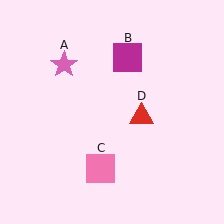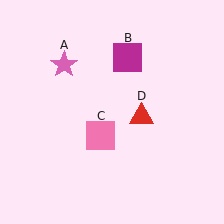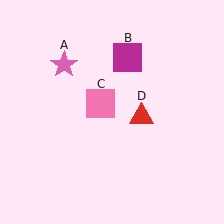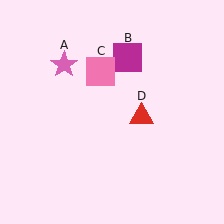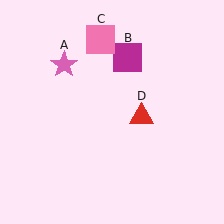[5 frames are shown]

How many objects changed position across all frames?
1 object changed position: pink square (object C).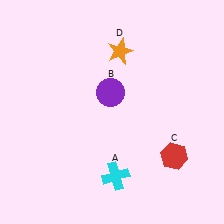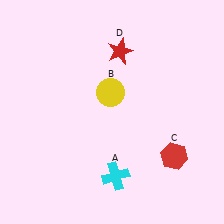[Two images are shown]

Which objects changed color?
B changed from purple to yellow. D changed from orange to red.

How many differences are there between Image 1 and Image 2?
There are 2 differences between the two images.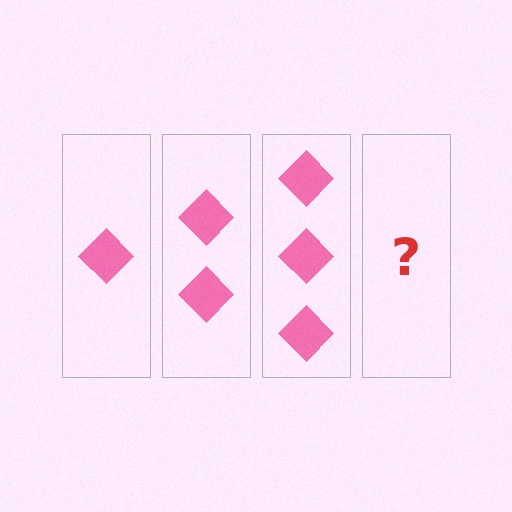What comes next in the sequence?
The next element should be 4 diamonds.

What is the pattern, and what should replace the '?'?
The pattern is that each step adds one more diamond. The '?' should be 4 diamonds.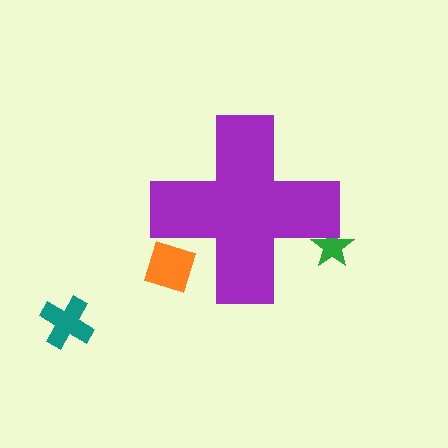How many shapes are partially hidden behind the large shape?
2 shapes are partially hidden.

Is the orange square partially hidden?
Yes, the orange square is partially hidden behind the purple cross.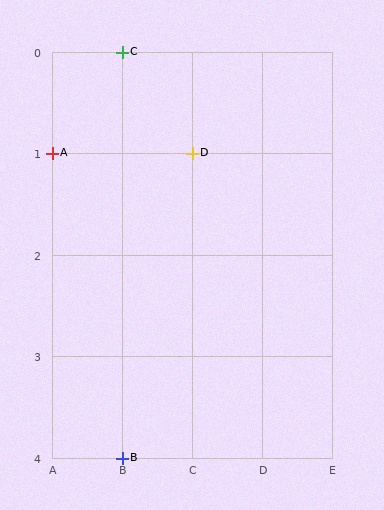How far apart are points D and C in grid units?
Points D and C are 1 column and 1 row apart (about 1.4 grid units diagonally).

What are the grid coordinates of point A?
Point A is at grid coordinates (A, 1).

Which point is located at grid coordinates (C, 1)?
Point D is at (C, 1).